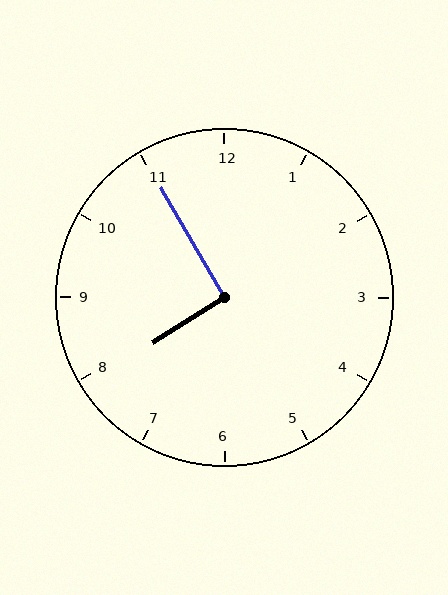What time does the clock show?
7:55.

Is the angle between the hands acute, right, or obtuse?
It is right.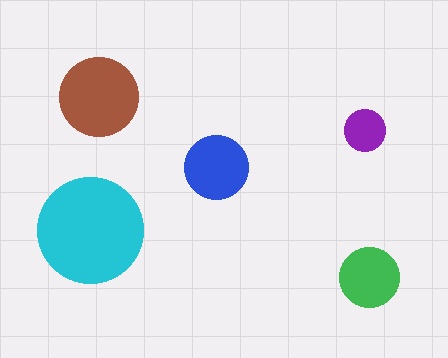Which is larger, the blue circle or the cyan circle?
The cyan one.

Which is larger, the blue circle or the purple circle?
The blue one.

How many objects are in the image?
There are 5 objects in the image.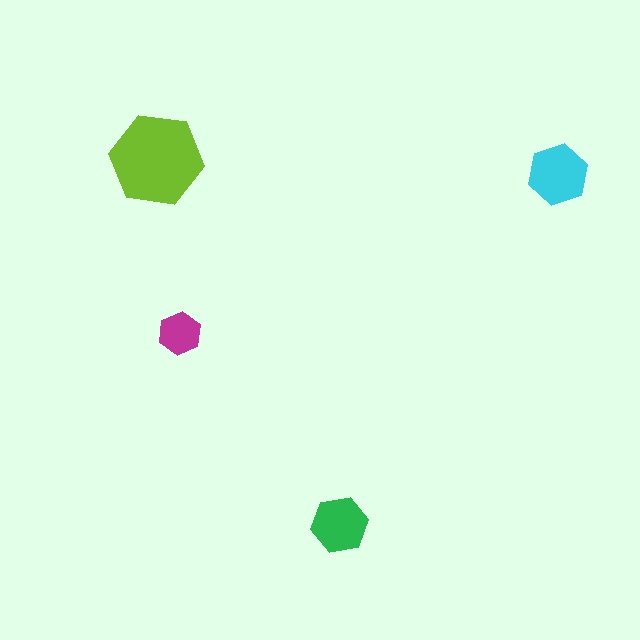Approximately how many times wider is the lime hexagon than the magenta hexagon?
About 2 times wider.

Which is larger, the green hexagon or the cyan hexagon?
The cyan one.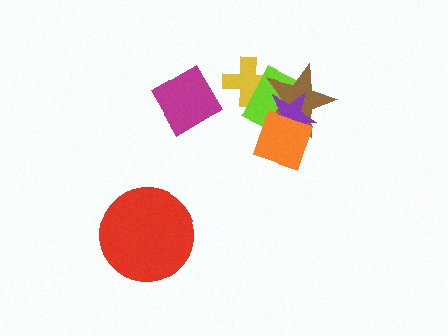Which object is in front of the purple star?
The orange diamond is in front of the purple star.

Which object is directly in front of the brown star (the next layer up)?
The purple star is directly in front of the brown star.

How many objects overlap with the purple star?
3 objects overlap with the purple star.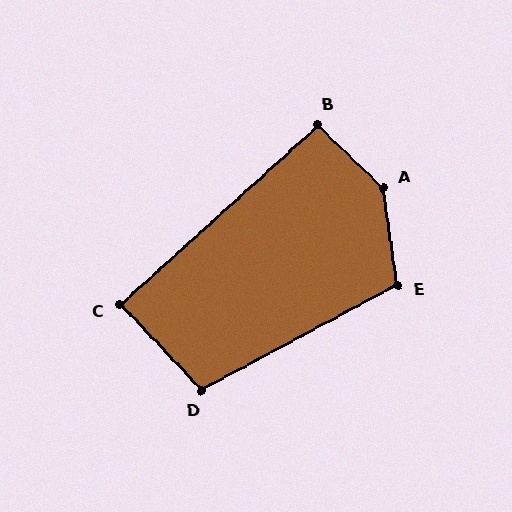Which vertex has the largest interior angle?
A, at approximately 142 degrees.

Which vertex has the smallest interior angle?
C, at approximately 88 degrees.